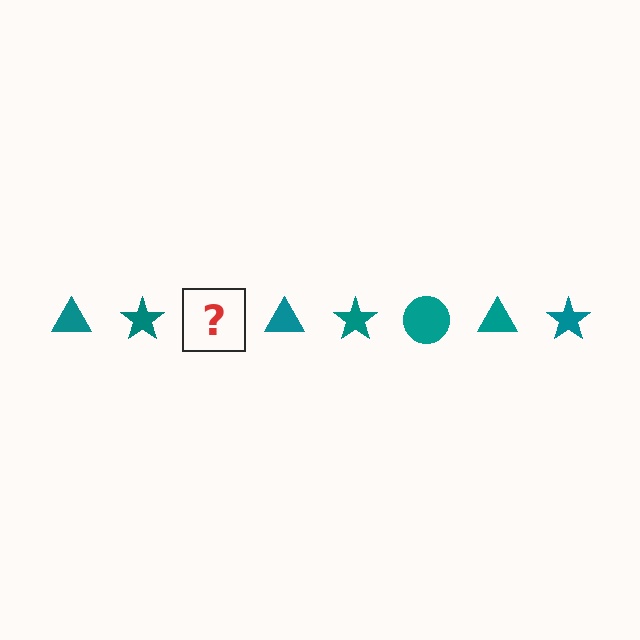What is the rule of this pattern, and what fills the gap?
The rule is that the pattern cycles through triangle, star, circle shapes in teal. The gap should be filled with a teal circle.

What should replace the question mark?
The question mark should be replaced with a teal circle.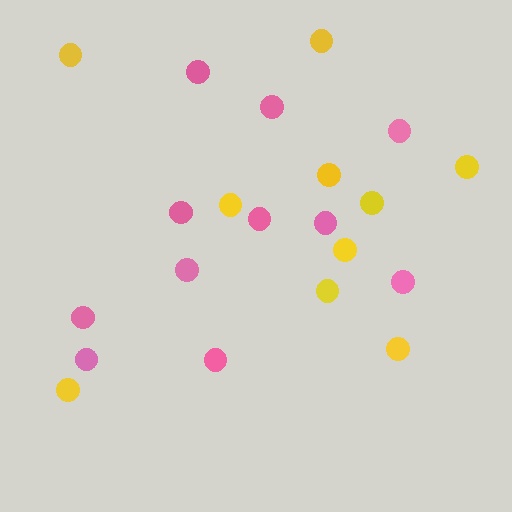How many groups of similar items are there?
There are 2 groups: one group of pink circles (11) and one group of yellow circles (10).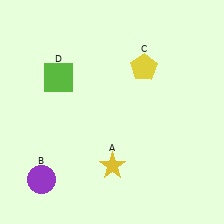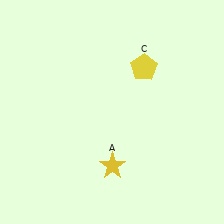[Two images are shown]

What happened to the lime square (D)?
The lime square (D) was removed in Image 2. It was in the top-left area of Image 1.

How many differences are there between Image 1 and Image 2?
There are 2 differences between the two images.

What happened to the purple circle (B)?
The purple circle (B) was removed in Image 2. It was in the bottom-left area of Image 1.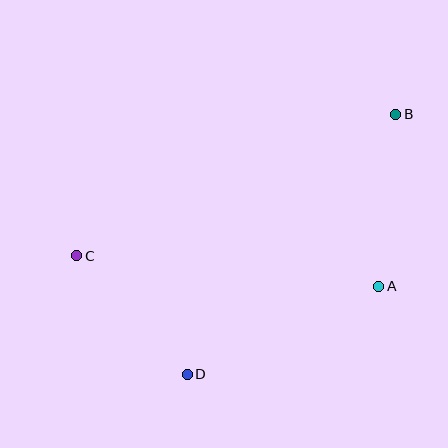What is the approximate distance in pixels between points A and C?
The distance between A and C is approximately 304 pixels.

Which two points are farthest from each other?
Points B and C are farthest from each other.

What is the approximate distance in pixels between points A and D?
The distance between A and D is approximately 211 pixels.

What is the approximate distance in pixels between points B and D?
The distance between B and D is approximately 334 pixels.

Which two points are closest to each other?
Points C and D are closest to each other.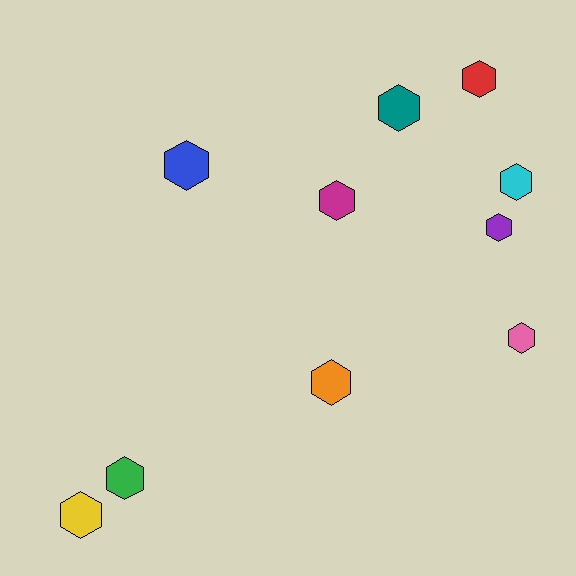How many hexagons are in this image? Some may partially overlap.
There are 10 hexagons.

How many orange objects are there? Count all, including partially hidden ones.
There is 1 orange object.